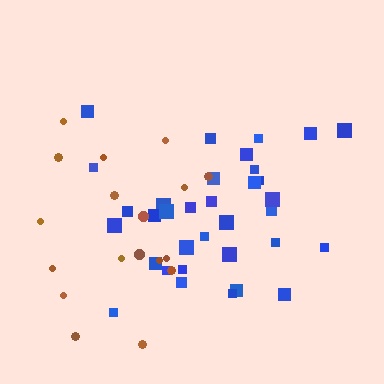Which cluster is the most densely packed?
Blue.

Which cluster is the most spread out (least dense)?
Brown.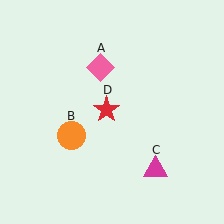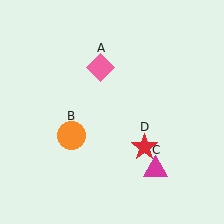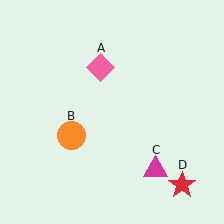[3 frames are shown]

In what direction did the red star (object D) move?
The red star (object D) moved down and to the right.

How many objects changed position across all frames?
1 object changed position: red star (object D).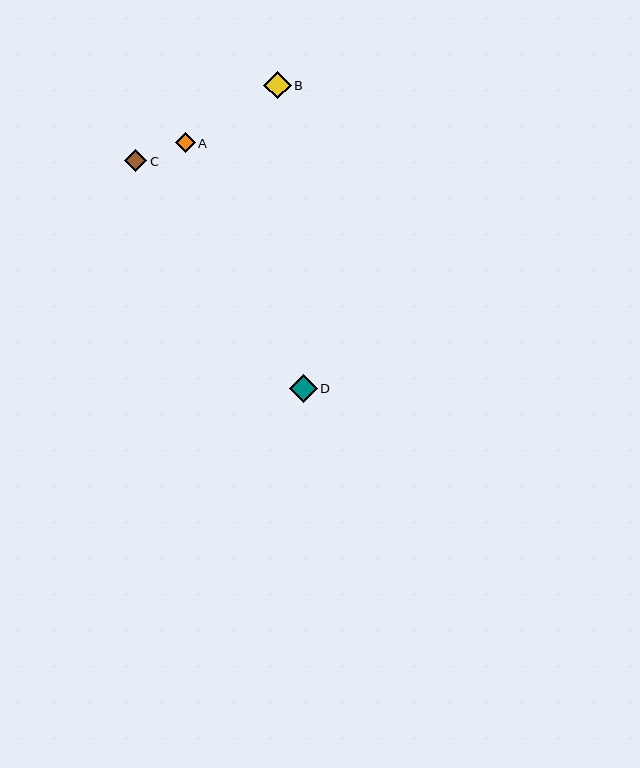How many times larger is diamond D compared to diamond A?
Diamond D is approximately 1.4 times the size of diamond A.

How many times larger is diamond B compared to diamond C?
Diamond B is approximately 1.2 times the size of diamond C.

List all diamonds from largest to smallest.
From largest to smallest: B, D, C, A.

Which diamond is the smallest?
Diamond A is the smallest with a size of approximately 19 pixels.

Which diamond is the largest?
Diamond B is the largest with a size of approximately 27 pixels.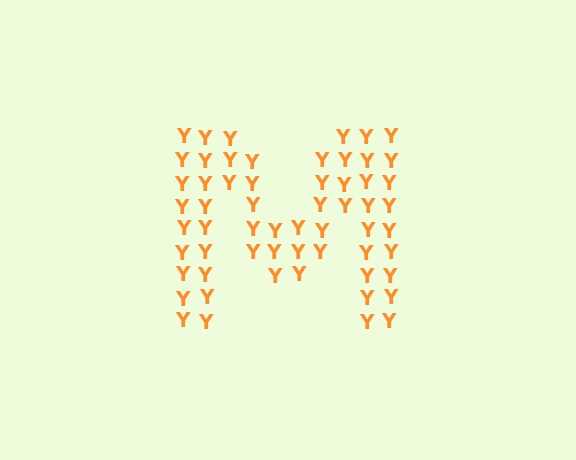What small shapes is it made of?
It is made of small letter Y's.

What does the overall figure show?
The overall figure shows the letter M.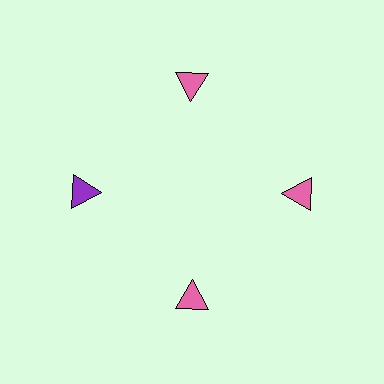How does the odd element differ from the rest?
It has a different color: purple instead of pink.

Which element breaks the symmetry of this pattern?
The purple triangle at roughly the 9 o'clock position breaks the symmetry. All other shapes are pink triangles.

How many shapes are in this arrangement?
There are 4 shapes arranged in a ring pattern.